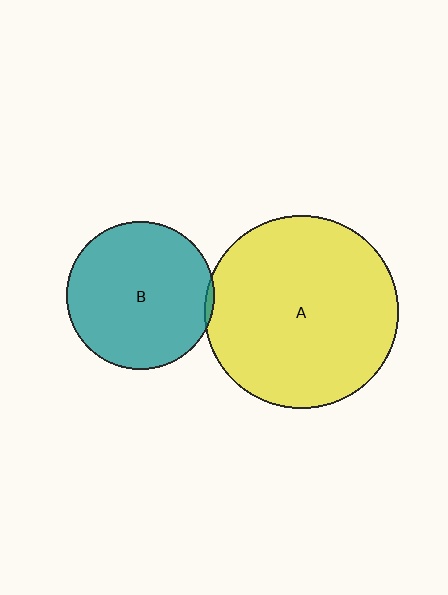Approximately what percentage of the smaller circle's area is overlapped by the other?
Approximately 5%.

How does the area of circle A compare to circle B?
Approximately 1.7 times.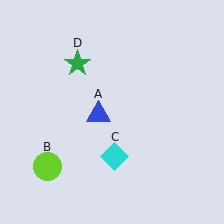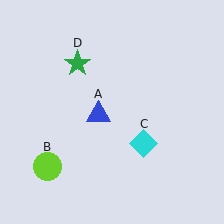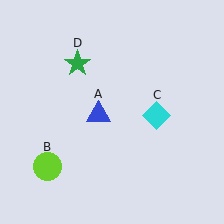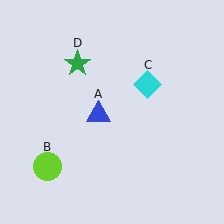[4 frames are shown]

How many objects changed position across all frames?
1 object changed position: cyan diamond (object C).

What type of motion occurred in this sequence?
The cyan diamond (object C) rotated counterclockwise around the center of the scene.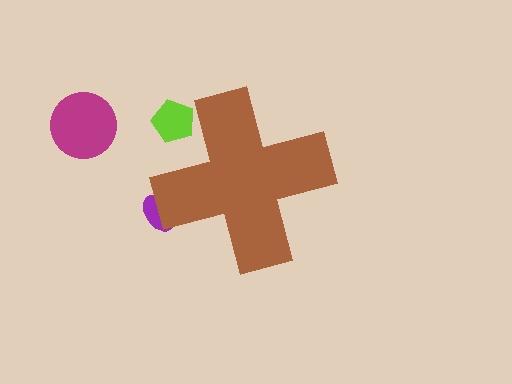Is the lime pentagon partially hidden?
Yes, the lime pentagon is partially hidden behind the brown cross.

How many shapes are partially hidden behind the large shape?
2 shapes are partially hidden.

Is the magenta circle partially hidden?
No, the magenta circle is fully visible.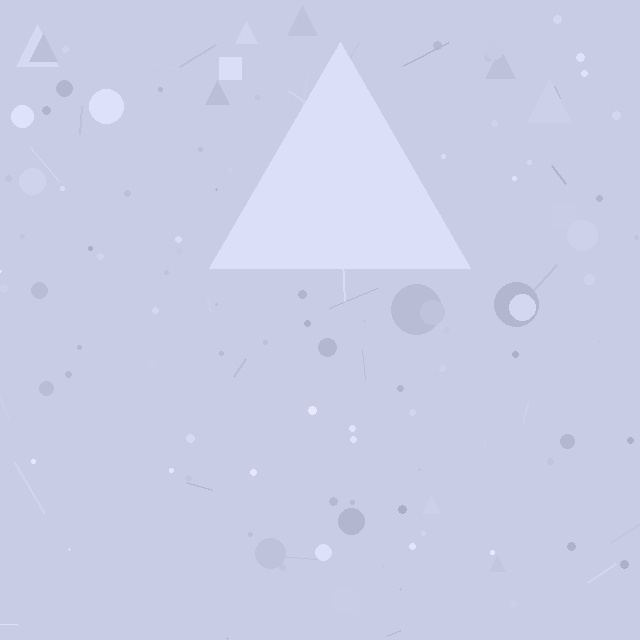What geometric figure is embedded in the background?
A triangle is embedded in the background.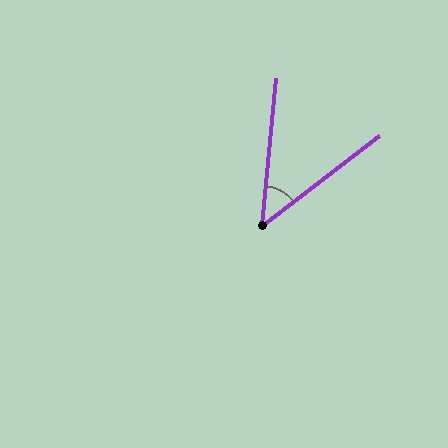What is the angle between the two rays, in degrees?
Approximately 47 degrees.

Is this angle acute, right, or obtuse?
It is acute.